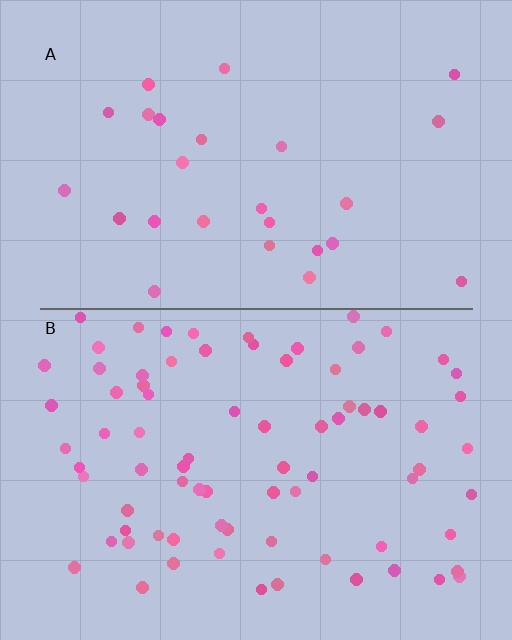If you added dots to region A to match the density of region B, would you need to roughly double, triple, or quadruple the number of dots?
Approximately triple.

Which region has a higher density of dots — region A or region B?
B (the bottom).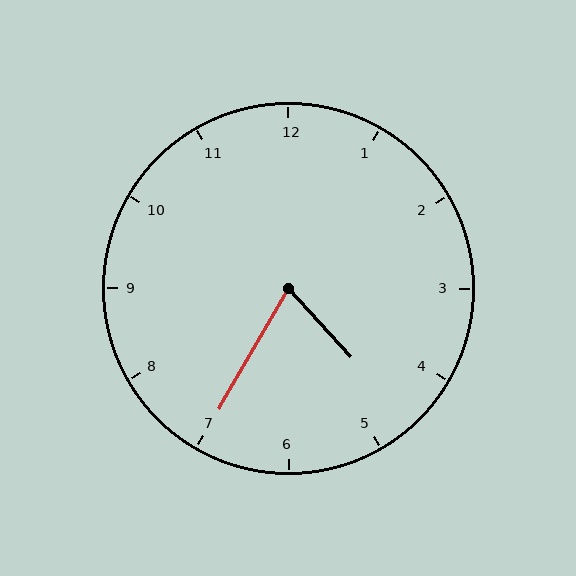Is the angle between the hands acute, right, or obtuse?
It is acute.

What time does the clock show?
4:35.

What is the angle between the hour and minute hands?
Approximately 72 degrees.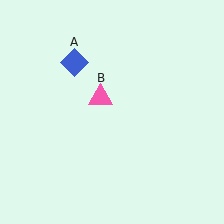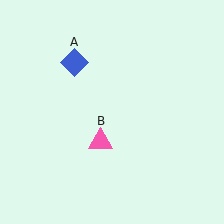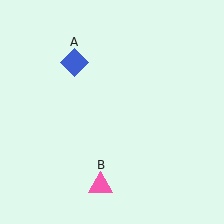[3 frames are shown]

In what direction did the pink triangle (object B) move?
The pink triangle (object B) moved down.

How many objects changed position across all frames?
1 object changed position: pink triangle (object B).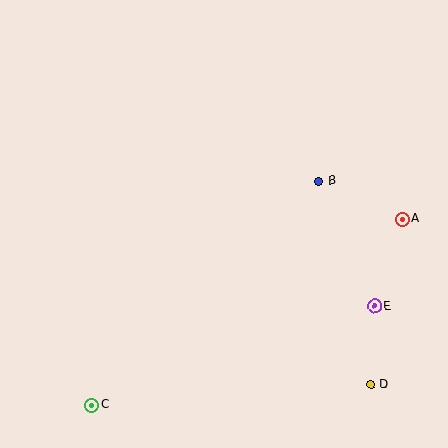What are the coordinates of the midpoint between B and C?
The midpoint between B and C is at (205, 293).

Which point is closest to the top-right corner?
Point B is closest to the top-right corner.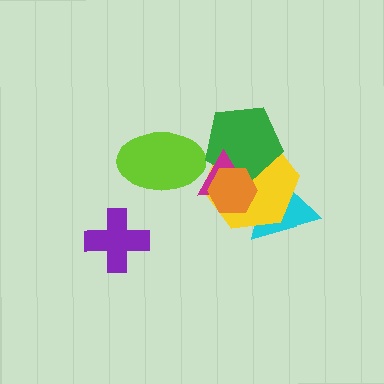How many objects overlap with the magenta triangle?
5 objects overlap with the magenta triangle.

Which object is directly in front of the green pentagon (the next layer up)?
The magenta triangle is directly in front of the green pentagon.